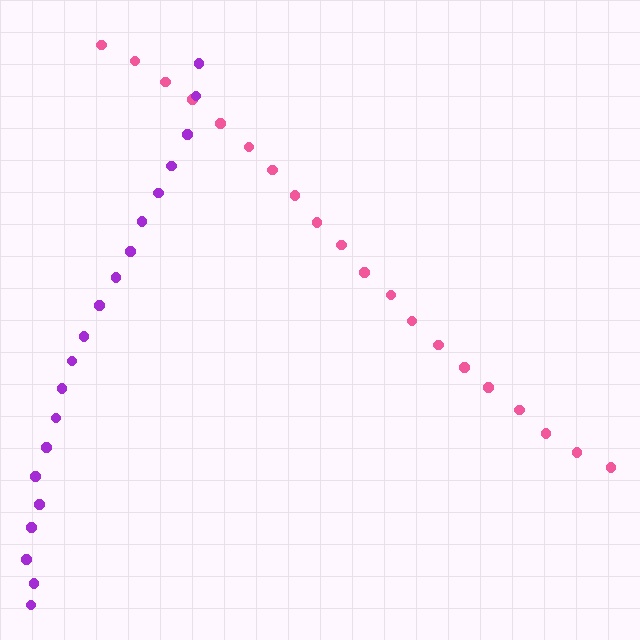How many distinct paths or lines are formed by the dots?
There are 2 distinct paths.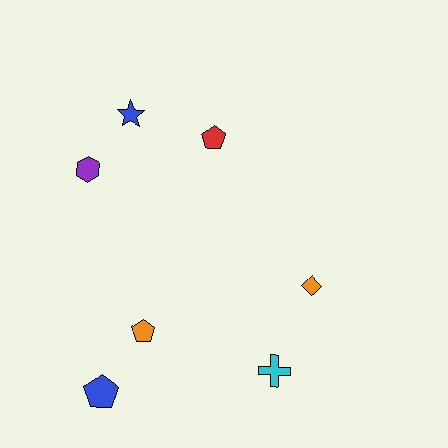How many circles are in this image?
There are no circles.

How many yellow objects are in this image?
There are no yellow objects.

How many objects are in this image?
There are 7 objects.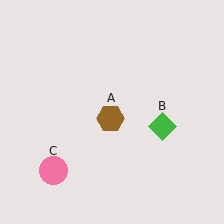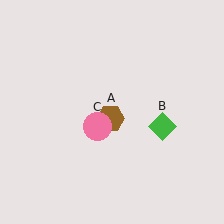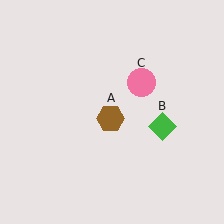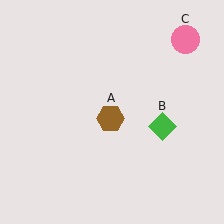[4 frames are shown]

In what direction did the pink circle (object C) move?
The pink circle (object C) moved up and to the right.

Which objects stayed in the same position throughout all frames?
Brown hexagon (object A) and green diamond (object B) remained stationary.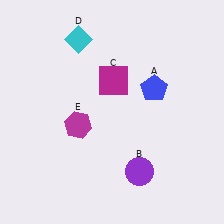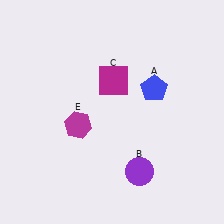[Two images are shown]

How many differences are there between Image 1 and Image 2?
There is 1 difference between the two images.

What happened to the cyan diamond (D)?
The cyan diamond (D) was removed in Image 2. It was in the top-left area of Image 1.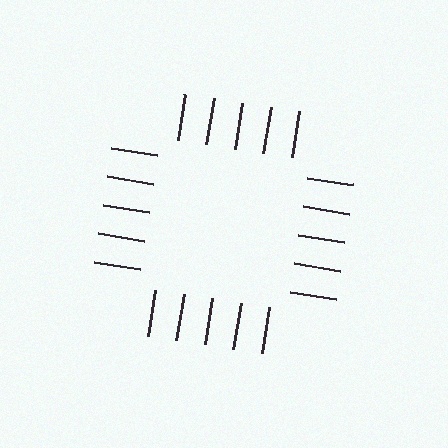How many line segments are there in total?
20 — 5 along each of the 4 edges.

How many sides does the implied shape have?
4 sides — the line-ends trace a square.